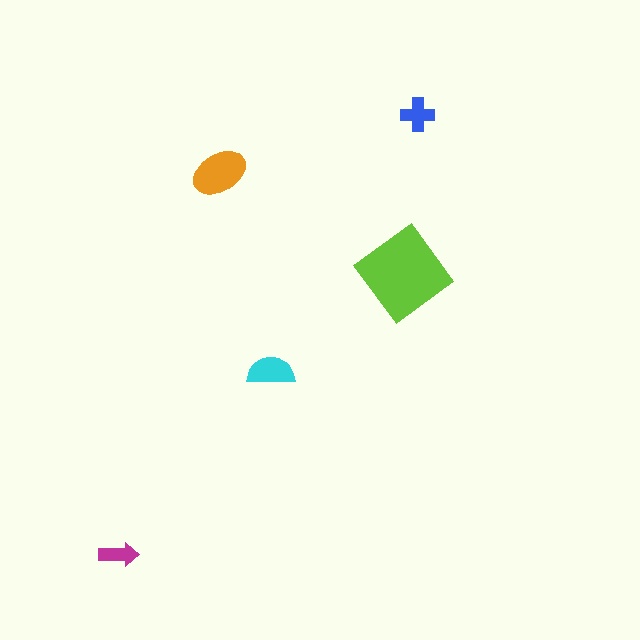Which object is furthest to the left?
The magenta arrow is leftmost.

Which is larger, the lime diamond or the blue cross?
The lime diamond.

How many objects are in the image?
There are 5 objects in the image.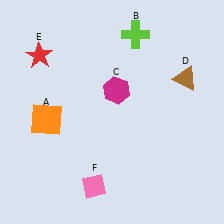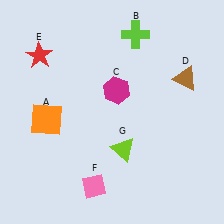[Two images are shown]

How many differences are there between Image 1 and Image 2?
There is 1 difference between the two images.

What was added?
A lime triangle (G) was added in Image 2.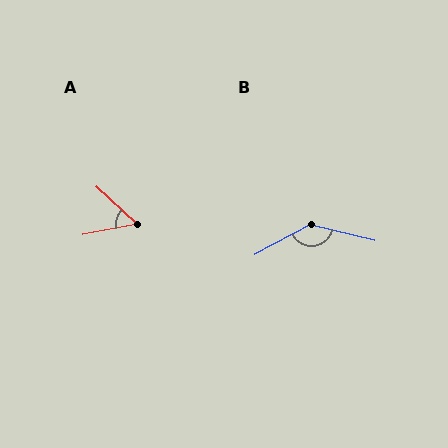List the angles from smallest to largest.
A (54°), B (138°).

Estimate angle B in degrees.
Approximately 138 degrees.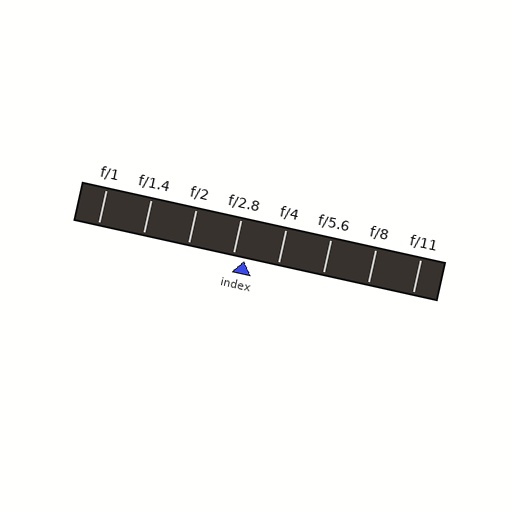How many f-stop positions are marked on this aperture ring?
There are 8 f-stop positions marked.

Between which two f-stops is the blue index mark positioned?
The index mark is between f/2.8 and f/4.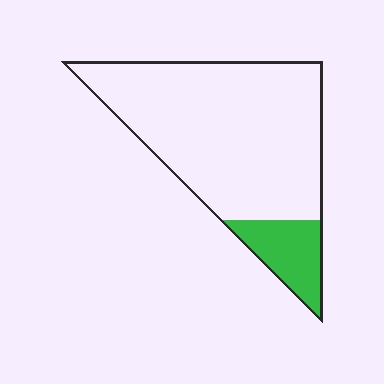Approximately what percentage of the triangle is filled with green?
Approximately 15%.